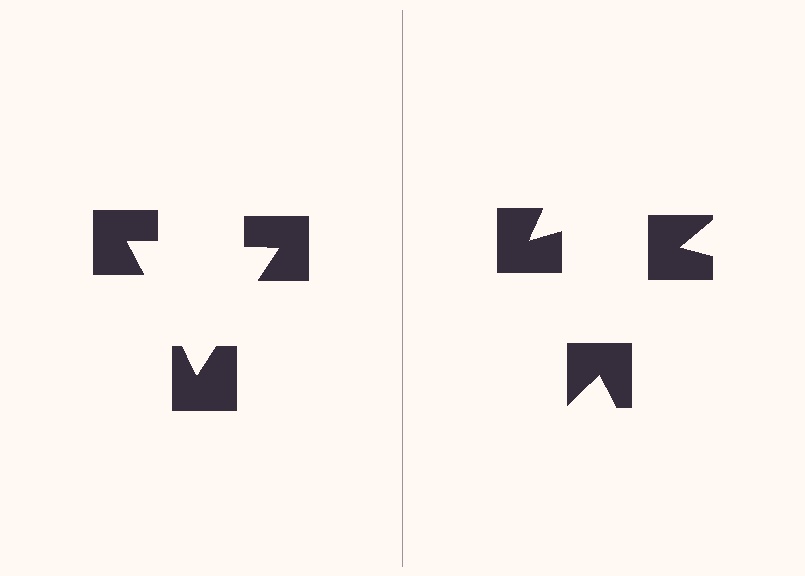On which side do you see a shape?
An illusory triangle appears on the left side. On the right side the wedge cuts are rotated, so no coherent shape forms.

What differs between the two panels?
The notched squares are positioned identically on both sides; only the wedge orientations differ. On the left they align to a triangle; on the right they are misaligned.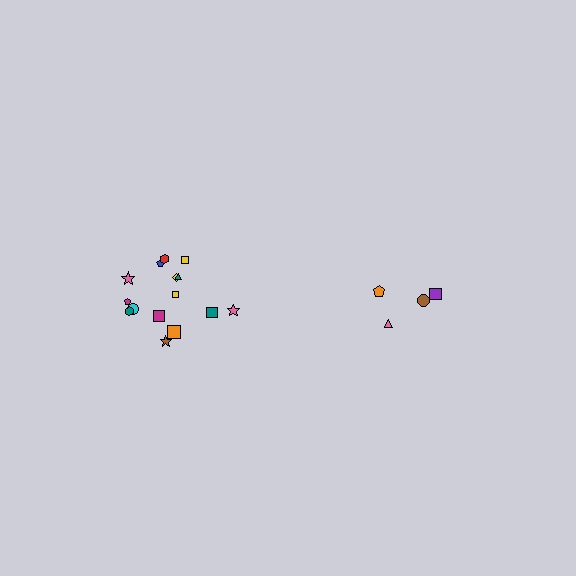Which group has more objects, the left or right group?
The left group.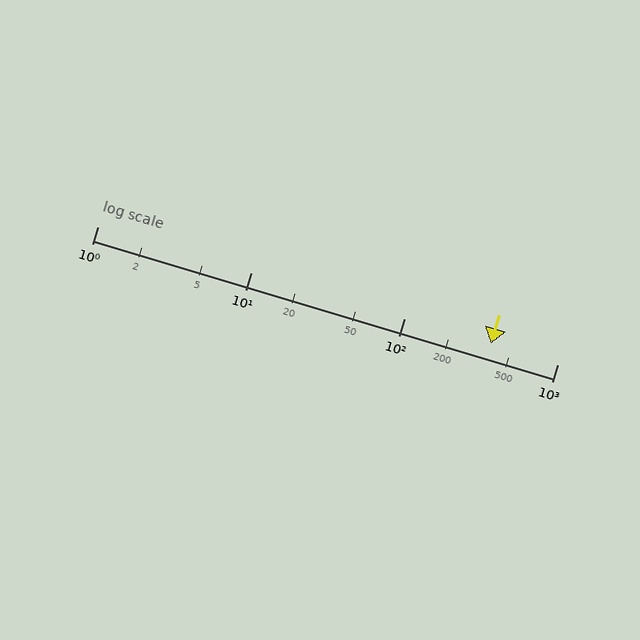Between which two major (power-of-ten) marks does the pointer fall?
The pointer is between 100 and 1000.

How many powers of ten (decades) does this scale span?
The scale spans 3 decades, from 1 to 1000.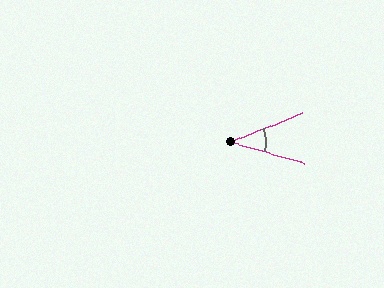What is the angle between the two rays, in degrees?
Approximately 38 degrees.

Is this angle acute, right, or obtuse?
It is acute.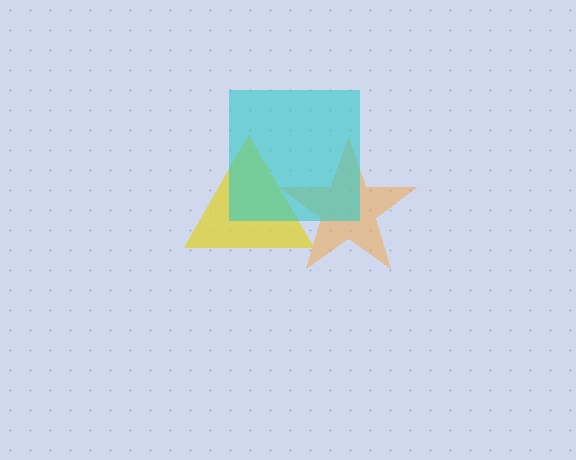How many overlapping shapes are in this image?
There are 3 overlapping shapes in the image.